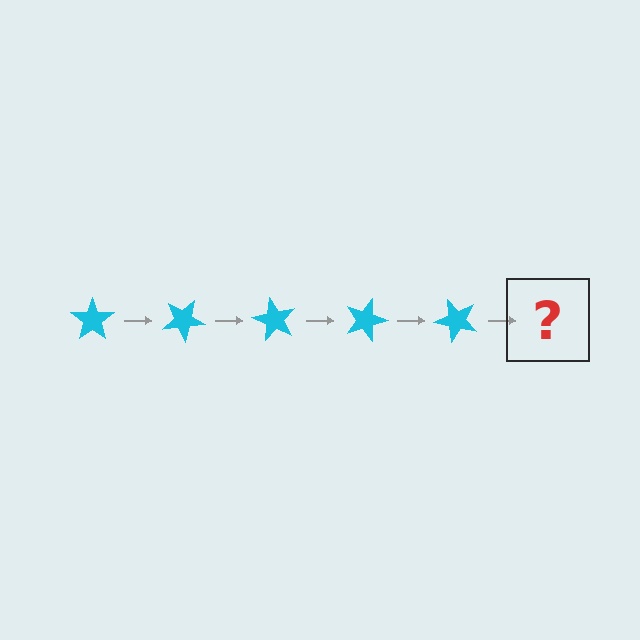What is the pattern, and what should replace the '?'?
The pattern is that the star rotates 30 degrees each step. The '?' should be a cyan star rotated 150 degrees.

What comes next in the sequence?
The next element should be a cyan star rotated 150 degrees.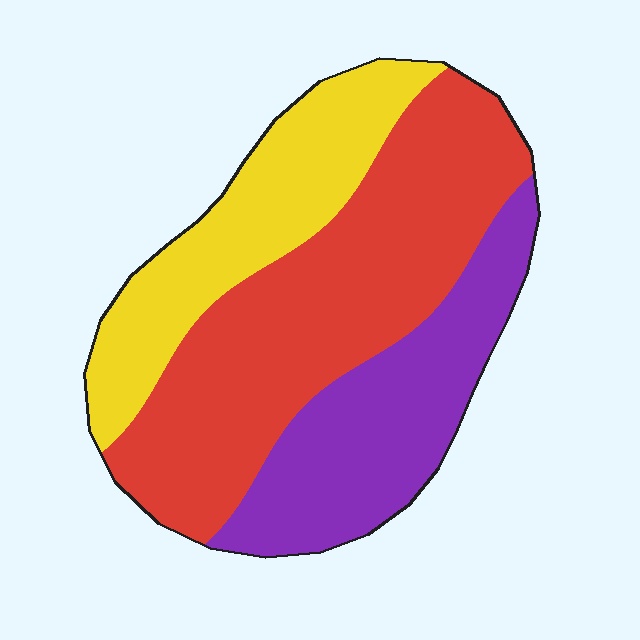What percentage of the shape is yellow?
Yellow covers around 25% of the shape.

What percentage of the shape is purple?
Purple takes up about one quarter (1/4) of the shape.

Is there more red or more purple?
Red.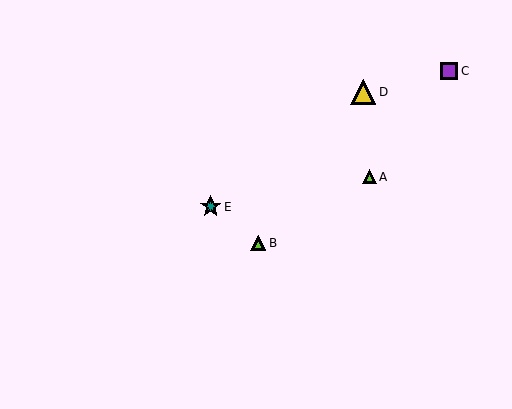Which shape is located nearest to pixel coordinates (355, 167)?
The lime triangle (labeled A) at (369, 177) is nearest to that location.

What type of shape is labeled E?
Shape E is a teal star.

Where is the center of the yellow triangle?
The center of the yellow triangle is at (363, 92).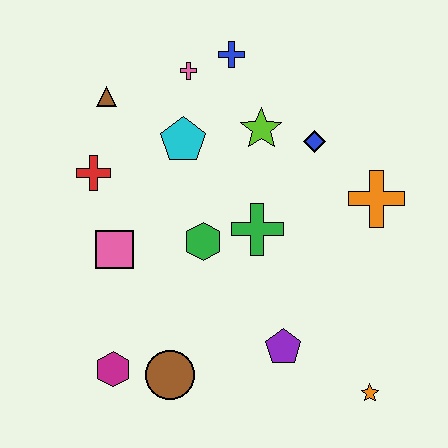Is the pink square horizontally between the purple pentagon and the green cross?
No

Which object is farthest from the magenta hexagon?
The blue cross is farthest from the magenta hexagon.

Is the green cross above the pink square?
Yes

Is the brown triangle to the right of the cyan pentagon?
No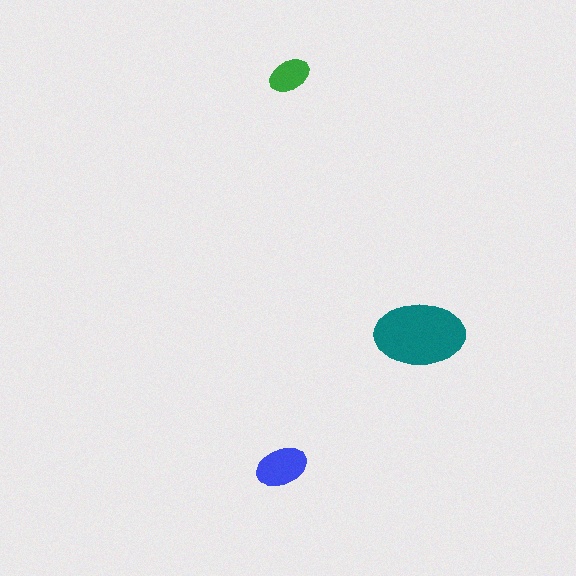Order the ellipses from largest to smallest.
the teal one, the blue one, the green one.